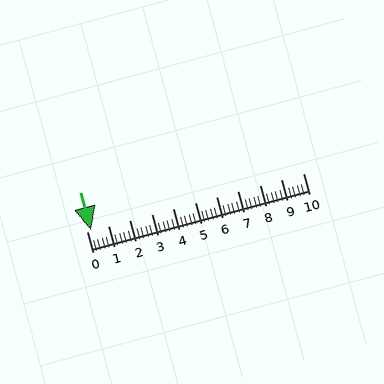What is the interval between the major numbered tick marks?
The major tick marks are spaced 1 units apart.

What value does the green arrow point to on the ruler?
The green arrow points to approximately 0.2.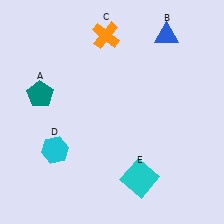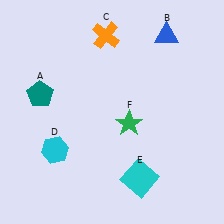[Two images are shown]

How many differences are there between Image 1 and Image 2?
There is 1 difference between the two images.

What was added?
A green star (F) was added in Image 2.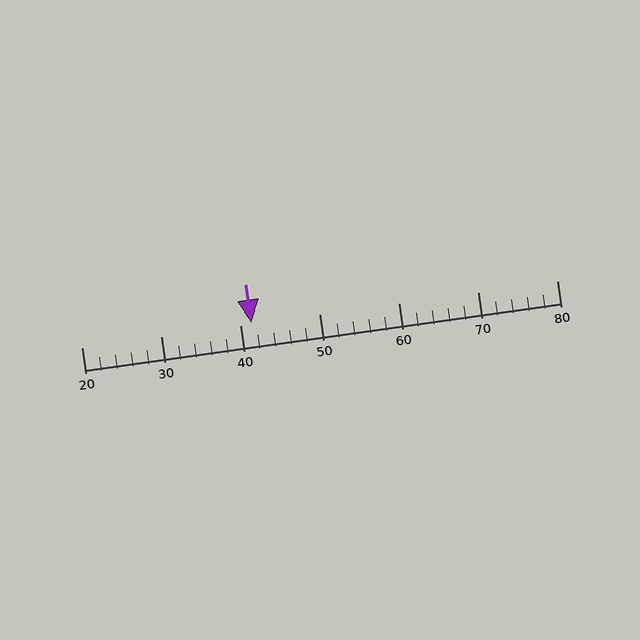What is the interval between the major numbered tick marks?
The major tick marks are spaced 10 units apart.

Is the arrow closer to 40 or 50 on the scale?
The arrow is closer to 40.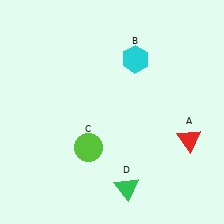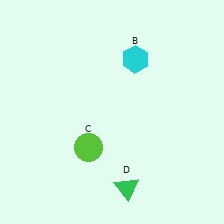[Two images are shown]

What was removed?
The red triangle (A) was removed in Image 2.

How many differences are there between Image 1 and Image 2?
There is 1 difference between the two images.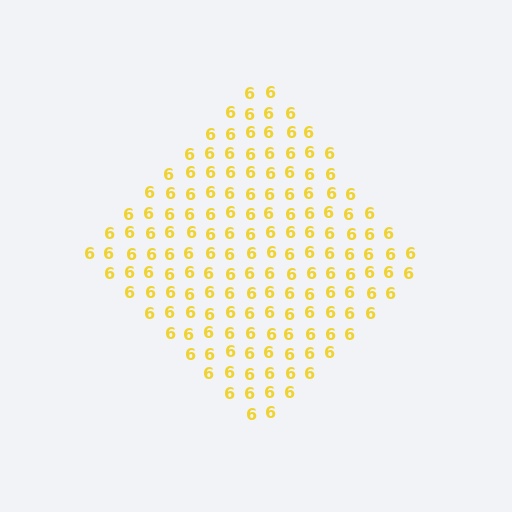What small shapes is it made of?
It is made of small digit 6's.